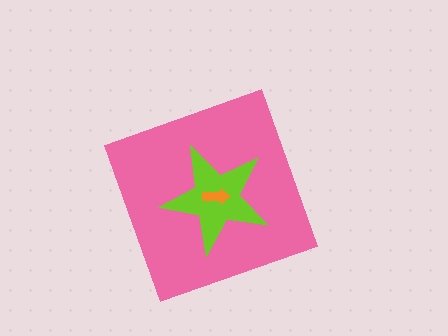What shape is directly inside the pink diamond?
The lime star.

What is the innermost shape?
The orange arrow.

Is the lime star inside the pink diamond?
Yes.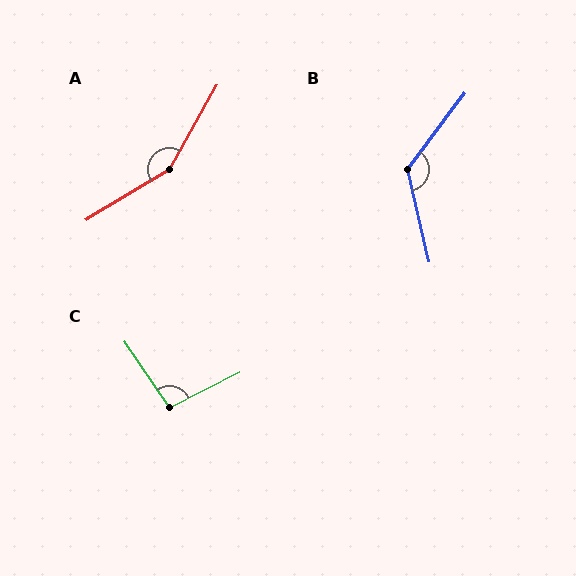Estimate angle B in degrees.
Approximately 130 degrees.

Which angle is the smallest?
C, at approximately 98 degrees.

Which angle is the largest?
A, at approximately 150 degrees.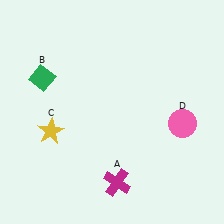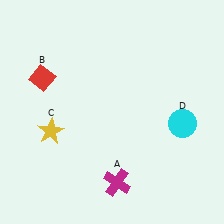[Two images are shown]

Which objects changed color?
B changed from green to red. D changed from pink to cyan.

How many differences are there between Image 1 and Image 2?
There are 2 differences between the two images.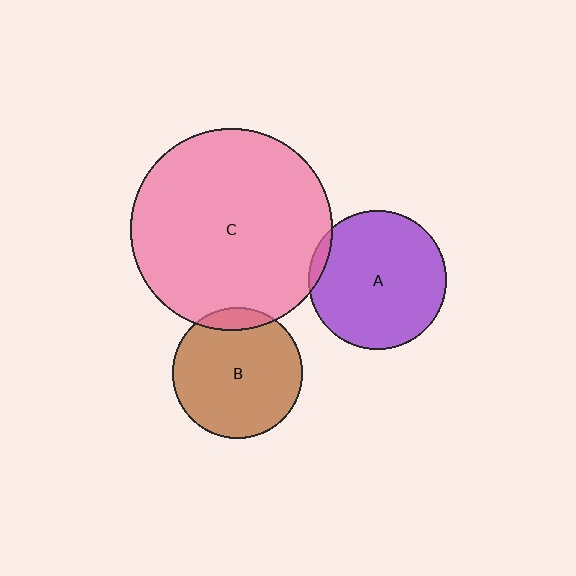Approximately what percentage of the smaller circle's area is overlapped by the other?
Approximately 5%.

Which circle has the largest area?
Circle C (pink).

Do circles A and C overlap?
Yes.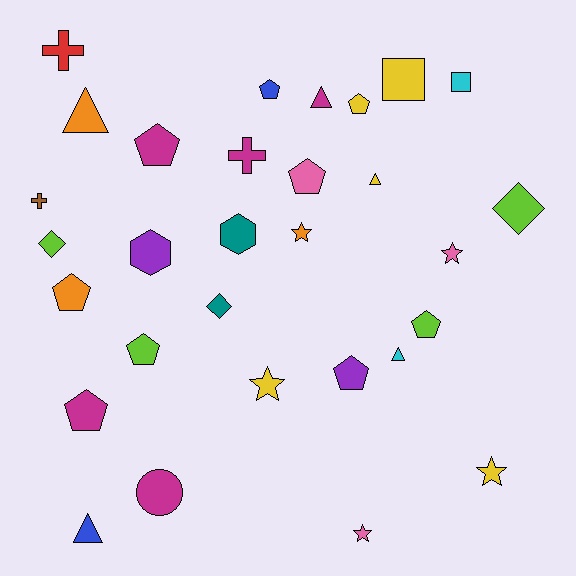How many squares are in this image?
There are 2 squares.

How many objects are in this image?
There are 30 objects.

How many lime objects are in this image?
There are 4 lime objects.